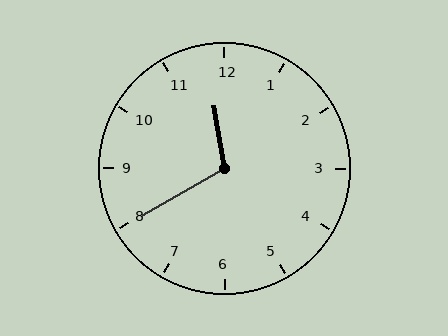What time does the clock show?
11:40.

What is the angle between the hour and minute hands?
Approximately 110 degrees.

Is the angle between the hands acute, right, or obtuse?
It is obtuse.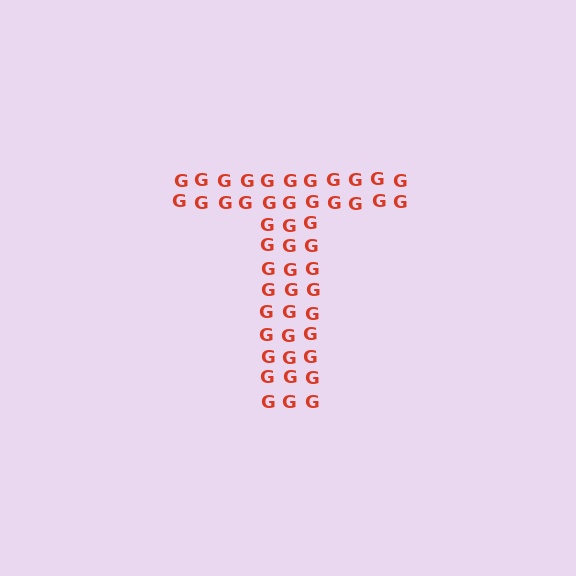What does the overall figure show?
The overall figure shows the letter T.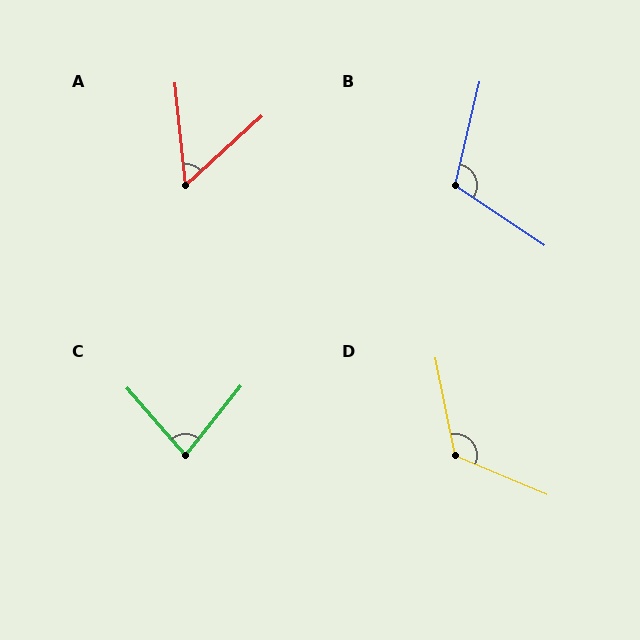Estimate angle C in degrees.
Approximately 80 degrees.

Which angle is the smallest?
A, at approximately 53 degrees.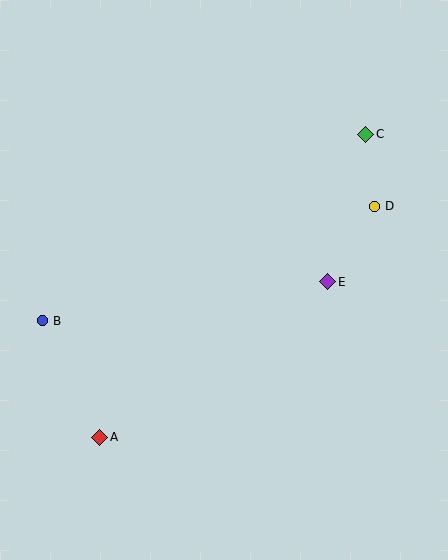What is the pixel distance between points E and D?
The distance between E and D is 89 pixels.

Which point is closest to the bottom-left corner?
Point A is closest to the bottom-left corner.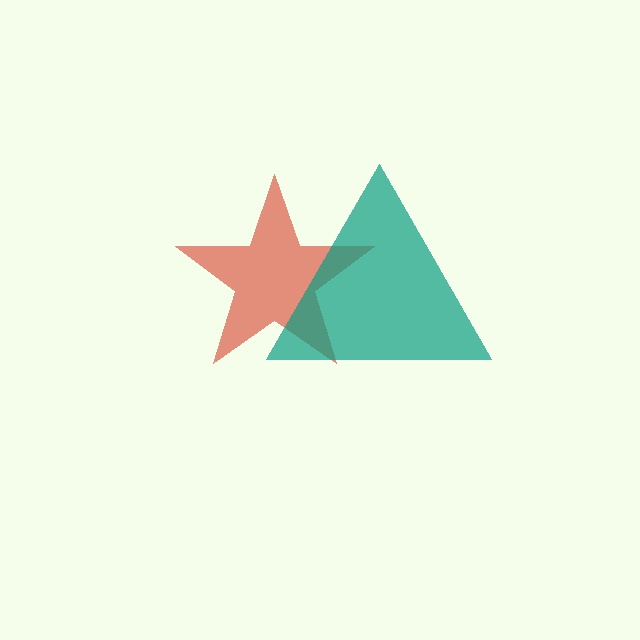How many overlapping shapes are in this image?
There are 2 overlapping shapes in the image.